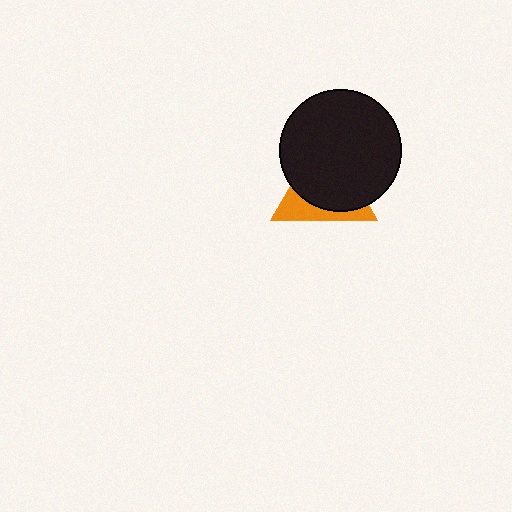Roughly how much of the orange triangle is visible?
A small part of it is visible (roughly 32%).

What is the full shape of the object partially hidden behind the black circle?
The partially hidden object is an orange triangle.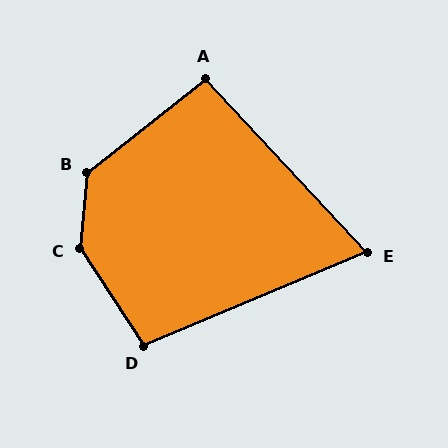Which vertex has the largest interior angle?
C, at approximately 141 degrees.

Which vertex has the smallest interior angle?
E, at approximately 70 degrees.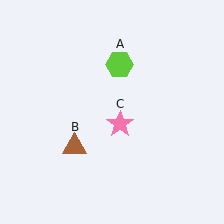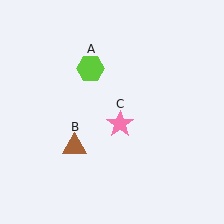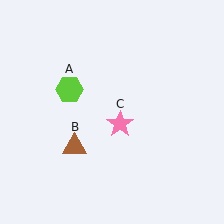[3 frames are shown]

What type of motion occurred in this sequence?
The lime hexagon (object A) rotated counterclockwise around the center of the scene.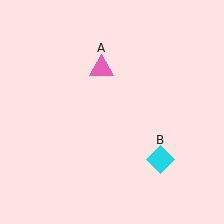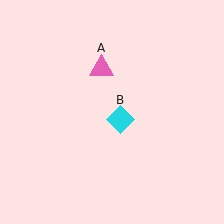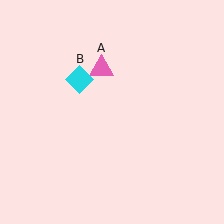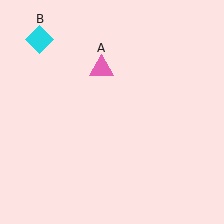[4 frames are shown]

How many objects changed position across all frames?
1 object changed position: cyan diamond (object B).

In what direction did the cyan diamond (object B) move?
The cyan diamond (object B) moved up and to the left.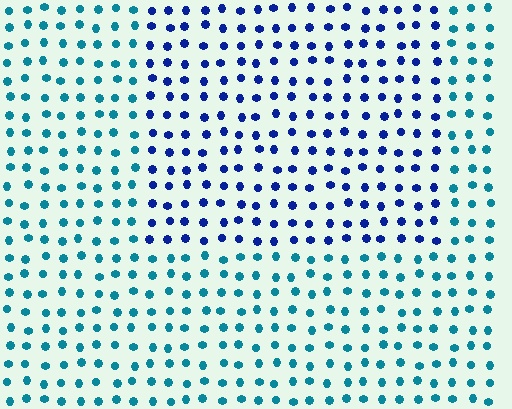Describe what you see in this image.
The image is filled with small teal elements in a uniform arrangement. A rectangle-shaped region is visible where the elements are tinted to a slightly different hue, forming a subtle color boundary.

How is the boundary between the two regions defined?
The boundary is defined purely by a slight shift in hue (about 43 degrees). Spacing, size, and orientation are identical on both sides.